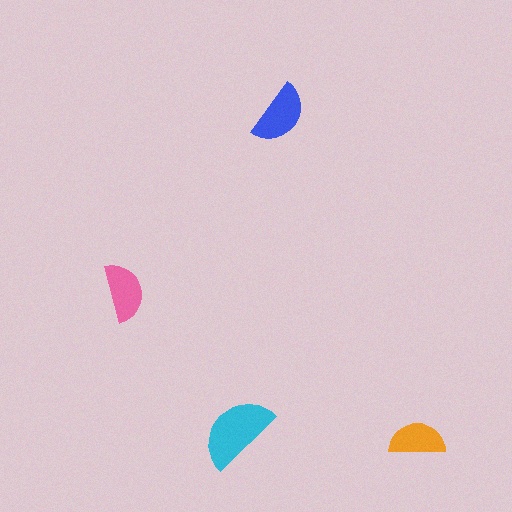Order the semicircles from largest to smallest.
the cyan one, the blue one, the pink one, the orange one.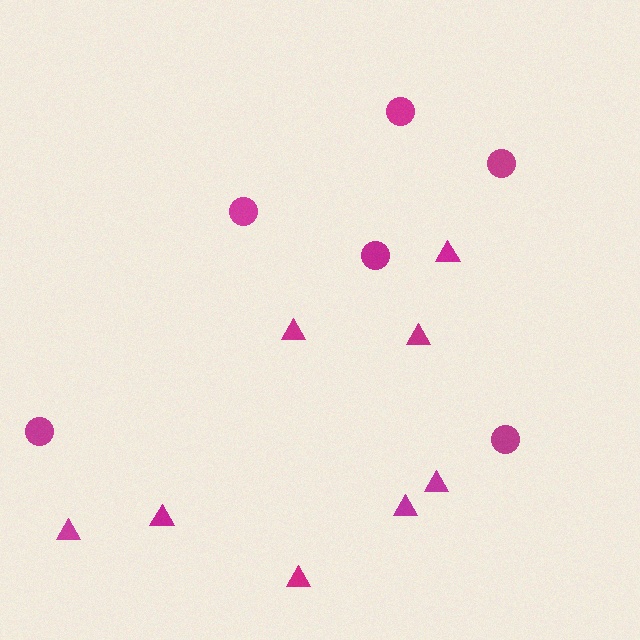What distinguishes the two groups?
There are 2 groups: one group of circles (6) and one group of triangles (8).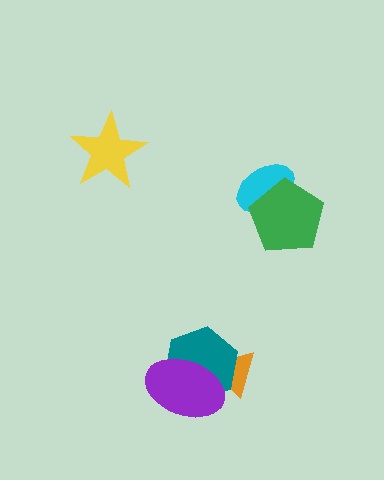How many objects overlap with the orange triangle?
2 objects overlap with the orange triangle.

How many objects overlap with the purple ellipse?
2 objects overlap with the purple ellipse.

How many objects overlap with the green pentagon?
1 object overlaps with the green pentagon.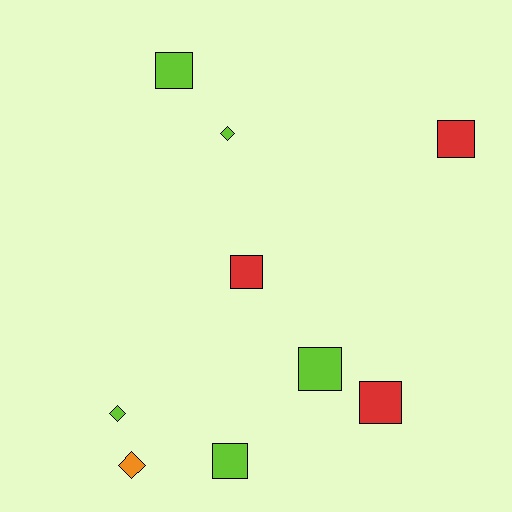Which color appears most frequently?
Lime, with 5 objects.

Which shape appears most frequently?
Square, with 6 objects.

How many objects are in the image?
There are 9 objects.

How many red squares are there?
There are 3 red squares.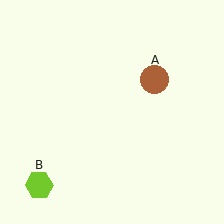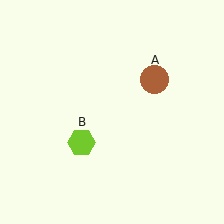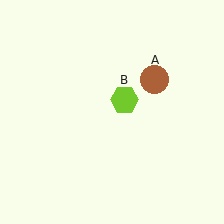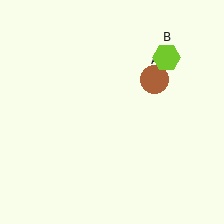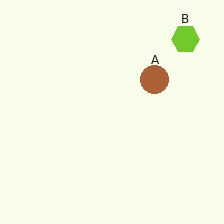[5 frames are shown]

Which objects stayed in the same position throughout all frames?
Brown circle (object A) remained stationary.